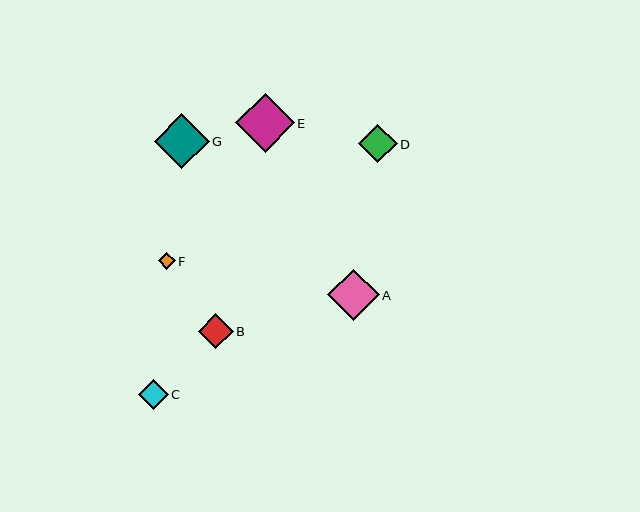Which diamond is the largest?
Diamond E is the largest with a size of approximately 58 pixels.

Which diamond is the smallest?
Diamond F is the smallest with a size of approximately 17 pixels.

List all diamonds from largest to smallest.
From largest to smallest: E, G, A, D, B, C, F.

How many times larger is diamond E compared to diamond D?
Diamond E is approximately 1.5 times the size of diamond D.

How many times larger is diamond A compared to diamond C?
Diamond A is approximately 1.8 times the size of diamond C.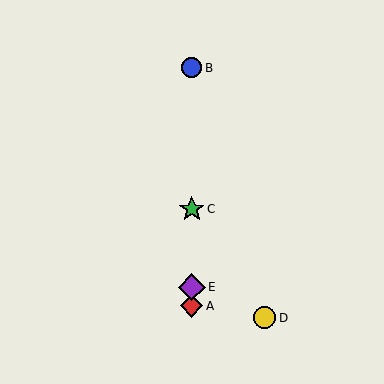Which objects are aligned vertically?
Objects A, B, C, E are aligned vertically.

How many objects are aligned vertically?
4 objects (A, B, C, E) are aligned vertically.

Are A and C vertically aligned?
Yes, both are at x≈192.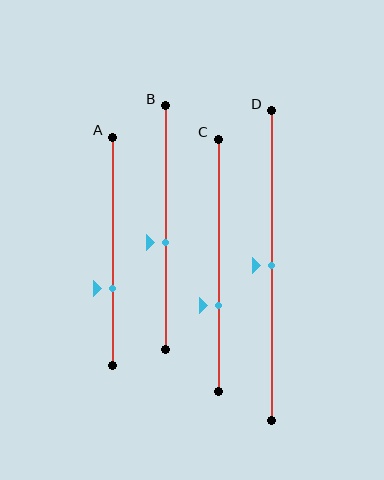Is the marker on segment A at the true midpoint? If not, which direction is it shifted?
No, the marker on segment A is shifted downward by about 16% of the segment length.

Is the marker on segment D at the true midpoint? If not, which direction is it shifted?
Yes, the marker on segment D is at the true midpoint.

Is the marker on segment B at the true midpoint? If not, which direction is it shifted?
No, the marker on segment B is shifted downward by about 6% of the segment length.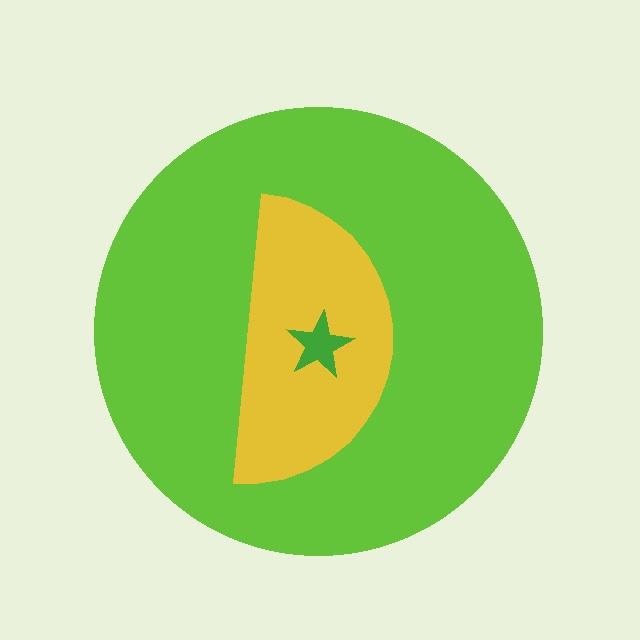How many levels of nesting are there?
3.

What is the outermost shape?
The lime circle.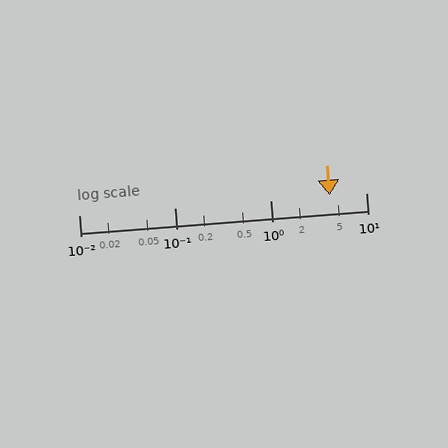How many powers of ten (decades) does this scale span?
The scale spans 3 decades, from 0.01 to 10.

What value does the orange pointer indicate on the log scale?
The pointer indicates approximately 4.2.